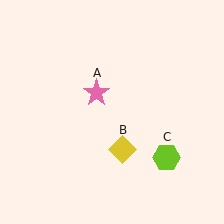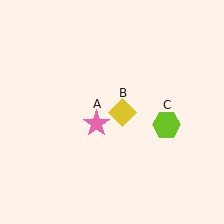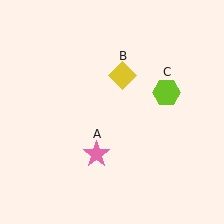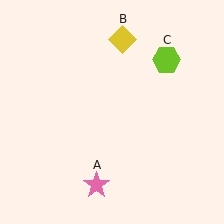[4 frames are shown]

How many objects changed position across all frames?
3 objects changed position: pink star (object A), yellow diamond (object B), lime hexagon (object C).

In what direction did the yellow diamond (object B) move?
The yellow diamond (object B) moved up.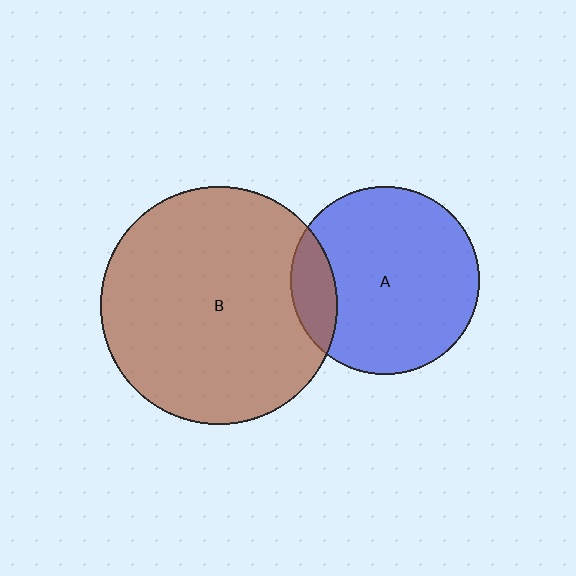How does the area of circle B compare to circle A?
Approximately 1.6 times.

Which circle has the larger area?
Circle B (brown).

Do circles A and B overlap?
Yes.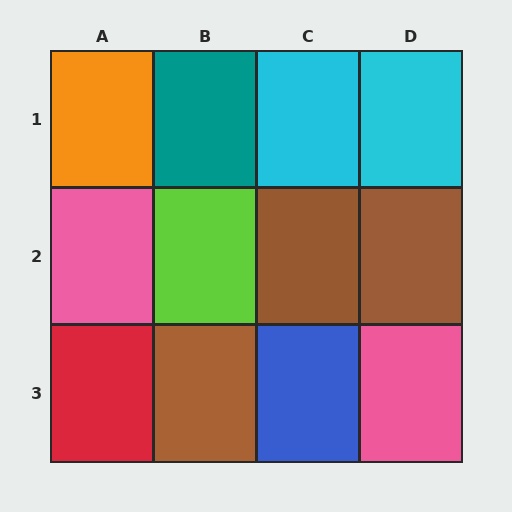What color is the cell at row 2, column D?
Brown.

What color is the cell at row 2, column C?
Brown.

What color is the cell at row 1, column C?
Cyan.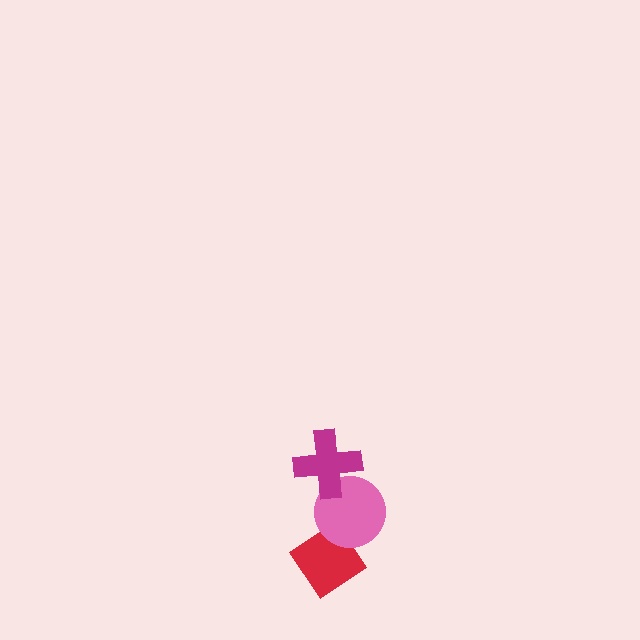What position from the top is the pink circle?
The pink circle is 2nd from the top.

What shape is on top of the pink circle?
The magenta cross is on top of the pink circle.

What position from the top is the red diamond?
The red diamond is 3rd from the top.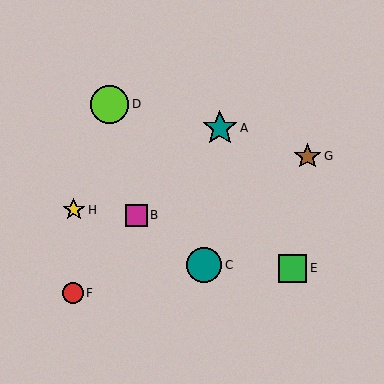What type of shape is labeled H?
Shape H is a yellow star.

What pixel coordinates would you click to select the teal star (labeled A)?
Click at (220, 128) to select the teal star A.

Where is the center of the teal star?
The center of the teal star is at (220, 128).